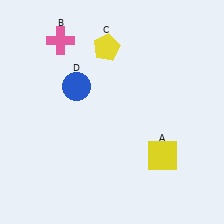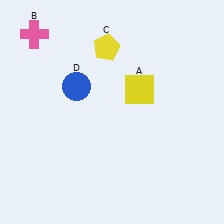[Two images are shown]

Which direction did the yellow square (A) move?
The yellow square (A) moved up.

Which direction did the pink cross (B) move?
The pink cross (B) moved left.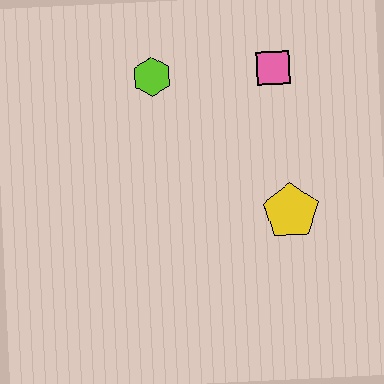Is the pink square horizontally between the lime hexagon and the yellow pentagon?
Yes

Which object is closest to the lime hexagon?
The pink square is closest to the lime hexagon.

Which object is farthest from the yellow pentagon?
The lime hexagon is farthest from the yellow pentagon.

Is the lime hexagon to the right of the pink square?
No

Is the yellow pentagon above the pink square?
No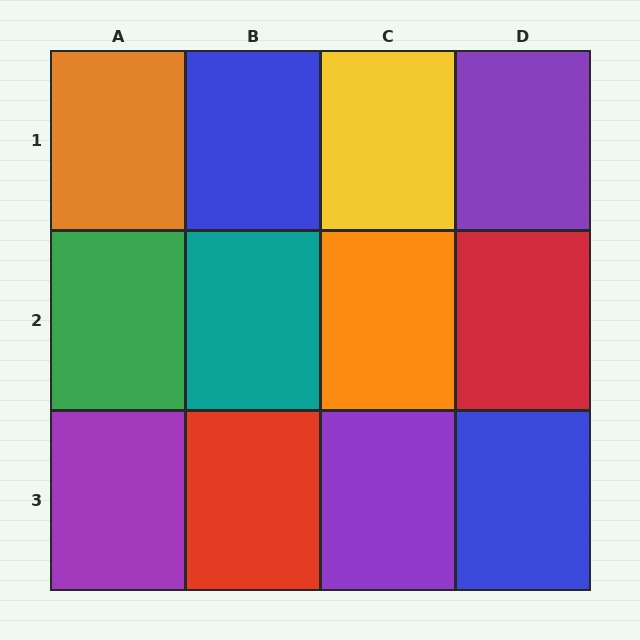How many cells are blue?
2 cells are blue.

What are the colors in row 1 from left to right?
Orange, blue, yellow, purple.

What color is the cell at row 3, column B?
Red.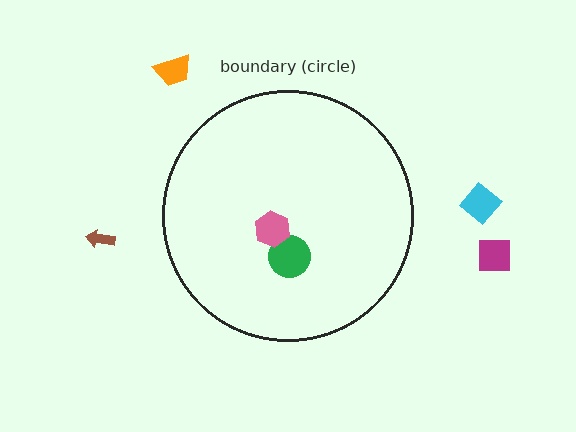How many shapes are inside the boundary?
2 inside, 4 outside.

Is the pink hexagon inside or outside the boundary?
Inside.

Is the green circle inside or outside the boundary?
Inside.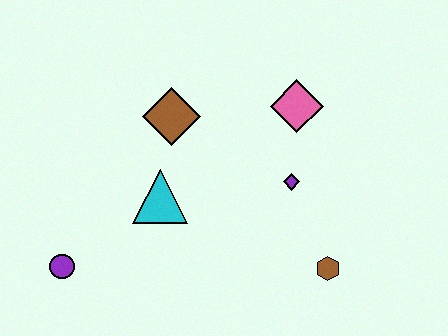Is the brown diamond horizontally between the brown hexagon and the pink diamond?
No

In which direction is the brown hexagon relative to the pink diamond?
The brown hexagon is below the pink diamond.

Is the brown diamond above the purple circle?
Yes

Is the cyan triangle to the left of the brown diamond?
Yes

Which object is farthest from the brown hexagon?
The purple circle is farthest from the brown hexagon.